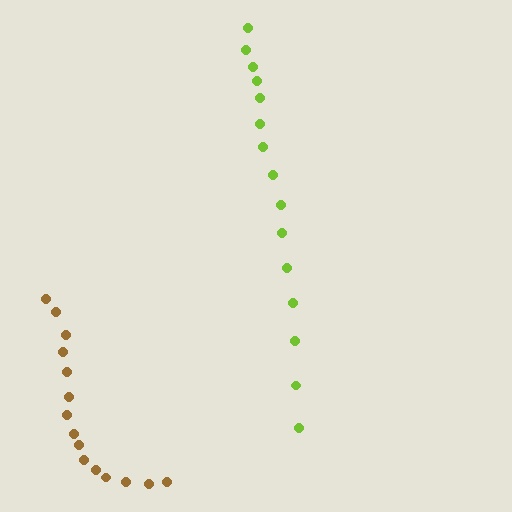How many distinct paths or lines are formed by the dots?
There are 2 distinct paths.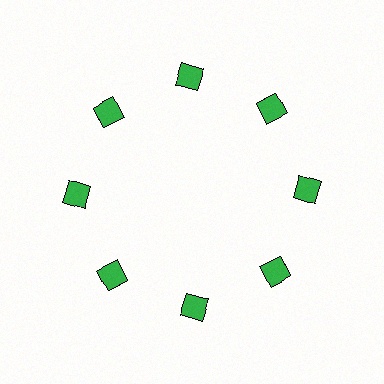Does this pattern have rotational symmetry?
Yes, this pattern has 8-fold rotational symmetry. It looks the same after rotating 45 degrees around the center.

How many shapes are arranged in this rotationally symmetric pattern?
There are 8 shapes, arranged in 8 groups of 1.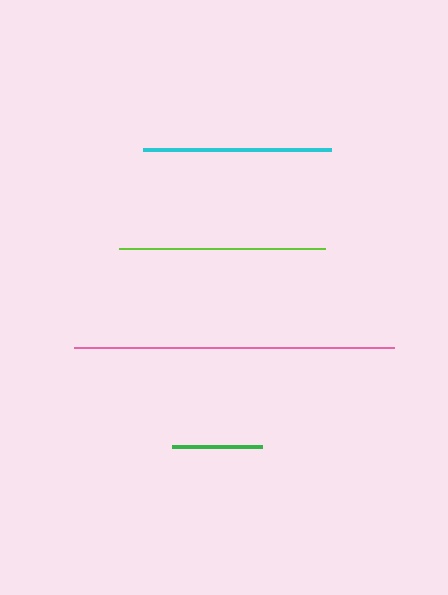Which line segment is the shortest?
The green line is the shortest at approximately 90 pixels.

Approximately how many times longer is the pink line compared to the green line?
The pink line is approximately 3.6 times the length of the green line.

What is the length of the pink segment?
The pink segment is approximately 320 pixels long.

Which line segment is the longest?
The pink line is the longest at approximately 320 pixels.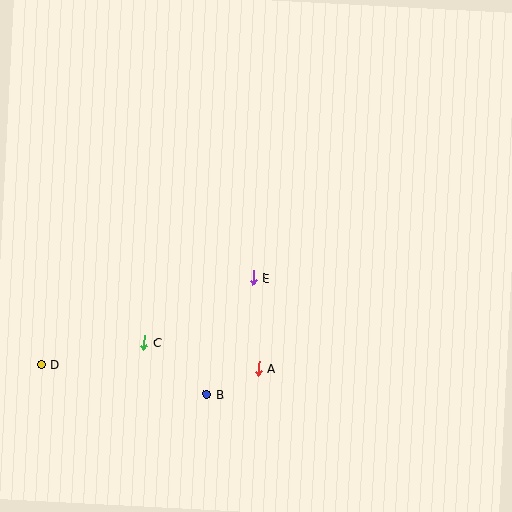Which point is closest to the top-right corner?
Point E is closest to the top-right corner.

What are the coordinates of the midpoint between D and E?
The midpoint between D and E is at (147, 321).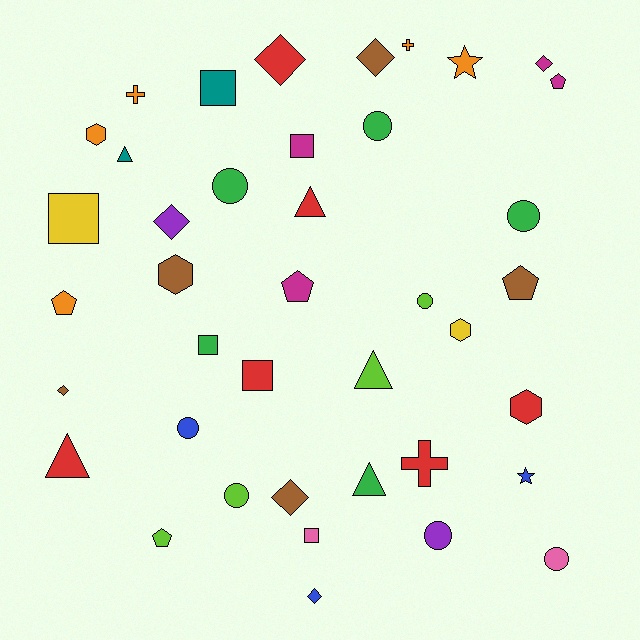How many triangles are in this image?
There are 5 triangles.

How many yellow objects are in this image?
There are 2 yellow objects.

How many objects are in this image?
There are 40 objects.